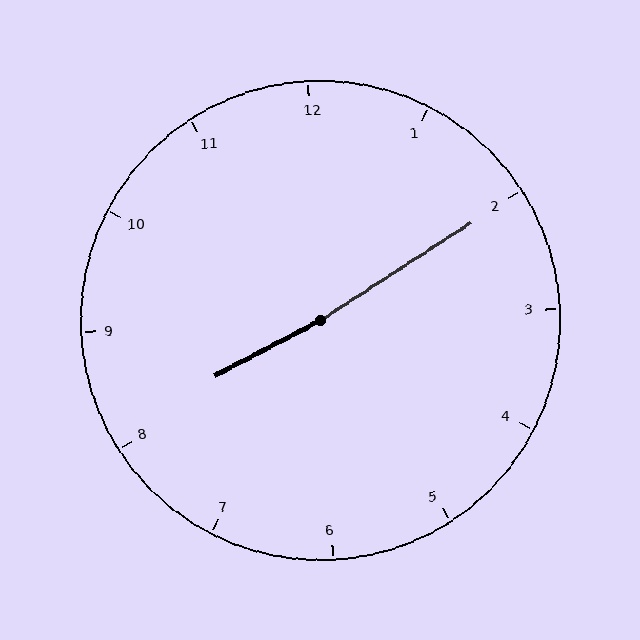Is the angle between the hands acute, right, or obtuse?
It is obtuse.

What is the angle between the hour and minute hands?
Approximately 175 degrees.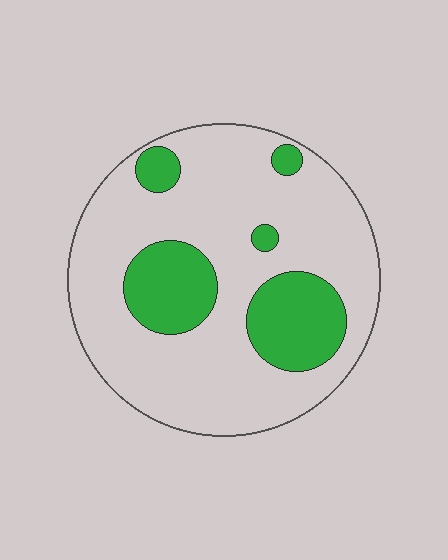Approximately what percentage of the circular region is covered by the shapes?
Approximately 25%.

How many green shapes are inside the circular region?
5.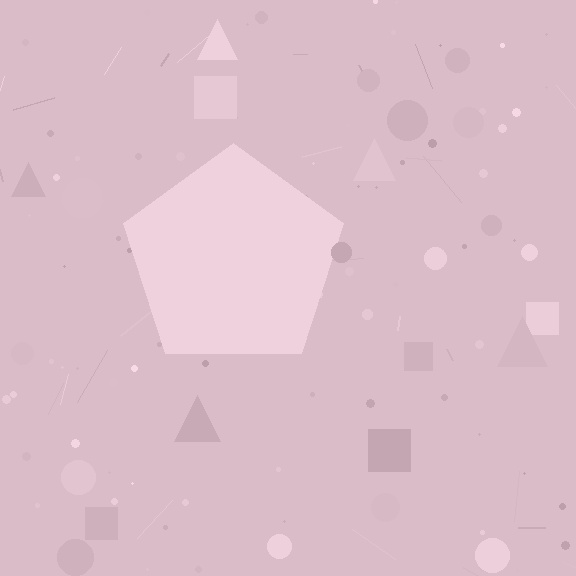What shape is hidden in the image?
A pentagon is hidden in the image.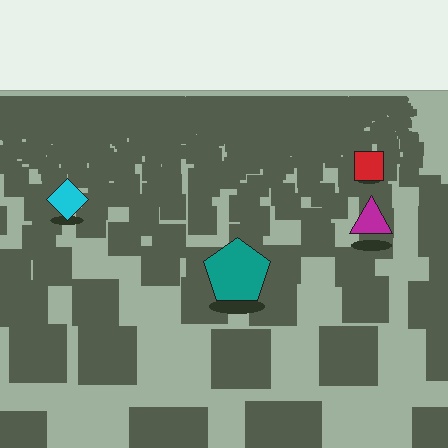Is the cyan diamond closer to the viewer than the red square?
Yes. The cyan diamond is closer — you can tell from the texture gradient: the ground texture is coarser near it.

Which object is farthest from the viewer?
The red square is farthest from the viewer. It appears smaller and the ground texture around it is denser.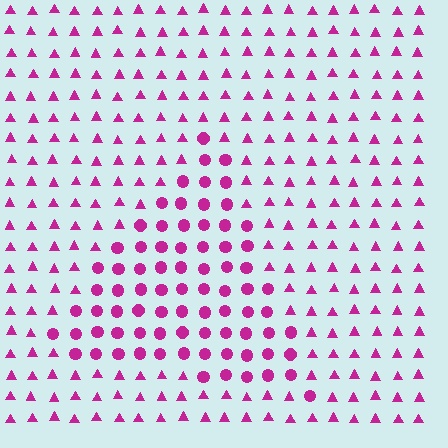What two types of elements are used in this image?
The image uses circles inside the triangle region and triangles outside it.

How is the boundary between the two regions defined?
The boundary is defined by a change in element shape: circles inside vs. triangles outside. All elements share the same color and spacing.